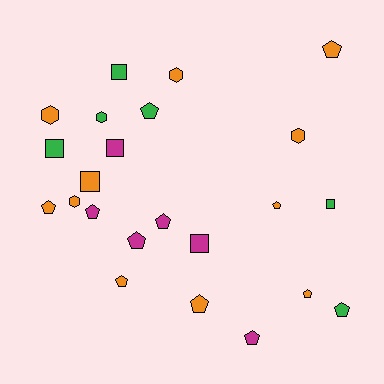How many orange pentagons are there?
There are 6 orange pentagons.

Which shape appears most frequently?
Pentagon, with 12 objects.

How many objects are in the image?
There are 23 objects.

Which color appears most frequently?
Orange, with 11 objects.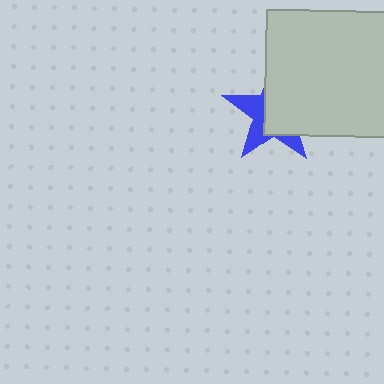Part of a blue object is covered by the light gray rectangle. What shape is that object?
It is a star.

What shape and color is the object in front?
The object in front is a light gray rectangle.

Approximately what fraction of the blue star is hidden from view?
Roughly 60% of the blue star is hidden behind the light gray rectangle.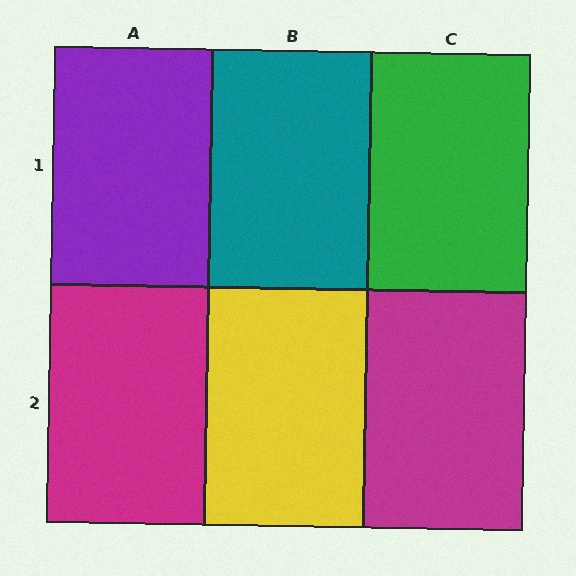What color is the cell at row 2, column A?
Magenta.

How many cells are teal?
1 cell is teal.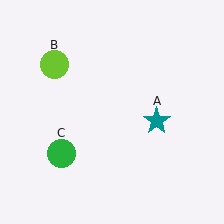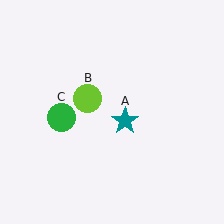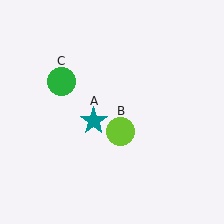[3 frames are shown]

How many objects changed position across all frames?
3 objects changed position: teal star (object A), lime circle (object B), green circle (object C).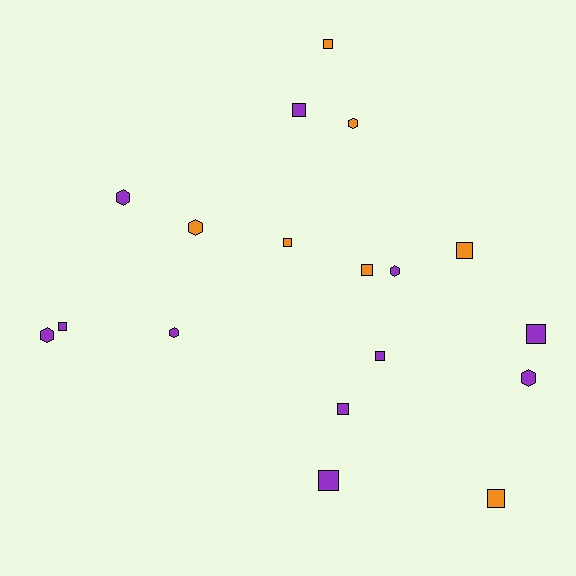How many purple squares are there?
There are 6 purple squares.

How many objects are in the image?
There are 18 objects.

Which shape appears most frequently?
Square, with 11 objects.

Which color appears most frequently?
Purple, with 11 objects.